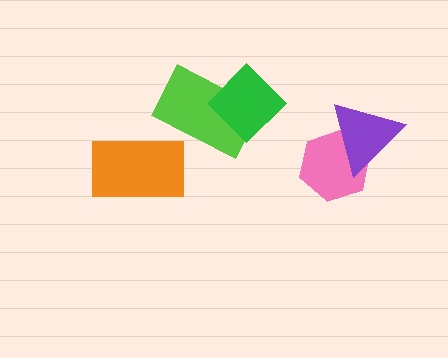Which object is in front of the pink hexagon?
The purple triangle is in front of the pink hexagon.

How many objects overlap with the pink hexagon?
1 object overlaps with the pink hexagon.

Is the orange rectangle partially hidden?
No, no other shape covers it.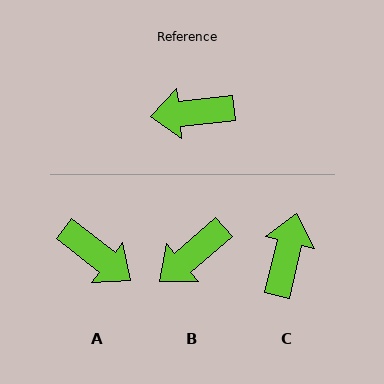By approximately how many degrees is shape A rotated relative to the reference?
Approximately 136 degrees counter-clockwise.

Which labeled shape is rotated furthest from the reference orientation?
A, about 136 degrees away.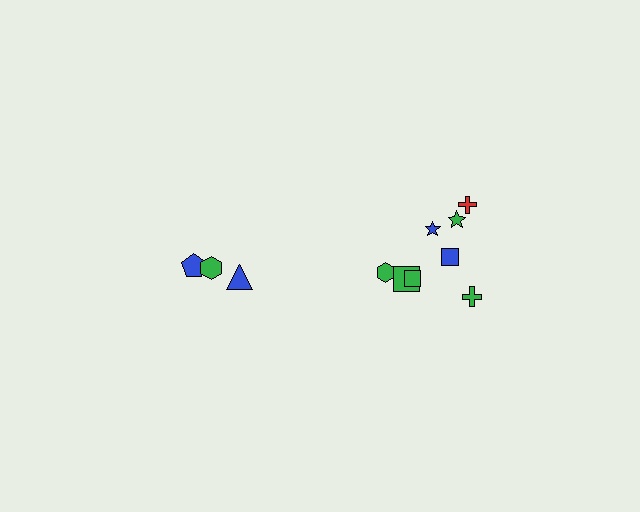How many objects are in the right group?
There are 8 objects.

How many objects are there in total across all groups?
There are 11 objects.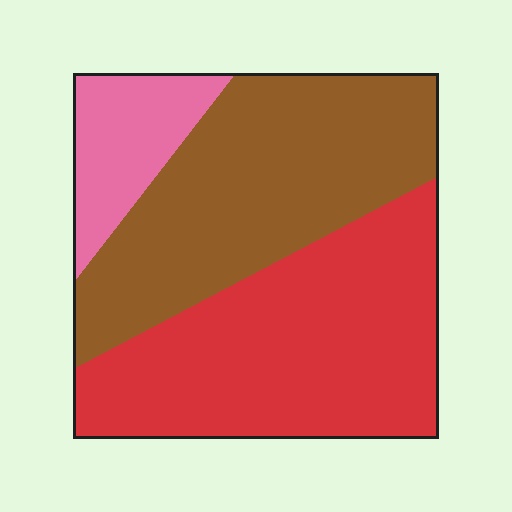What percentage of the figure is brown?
Brown covers 42% of the figure.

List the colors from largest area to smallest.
From largest to smallest: red, brown, pink.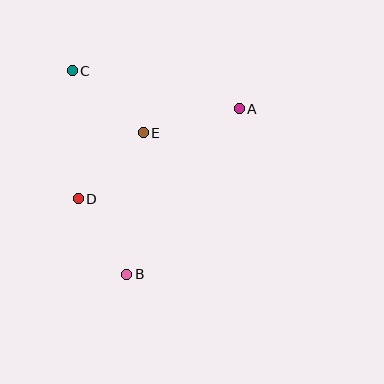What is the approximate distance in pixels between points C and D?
The distance between C and D is approximately 128 pixels.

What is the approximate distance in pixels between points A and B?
The distance between A and B is approximately 200 pixels.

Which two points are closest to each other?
Points B and D are closest to each other.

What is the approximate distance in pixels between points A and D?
The distance between A and D is approximately 184 pixels.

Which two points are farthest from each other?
Points B and C are farthest from each other.